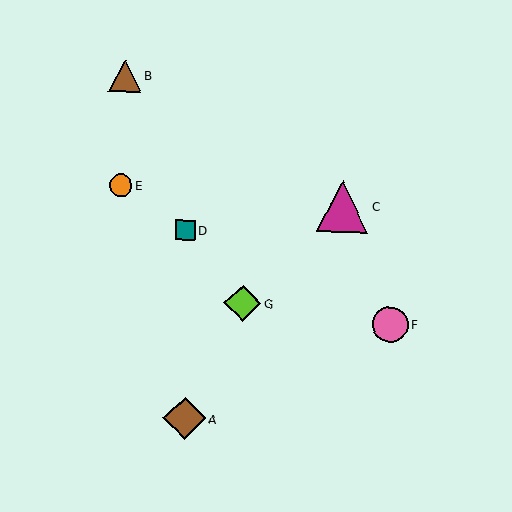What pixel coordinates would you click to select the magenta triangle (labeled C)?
Click at (343, 206) to select the magenta triangle C.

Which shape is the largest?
The magenta triangle (labeled C) is the largest.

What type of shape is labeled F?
Shape F is a pink circle.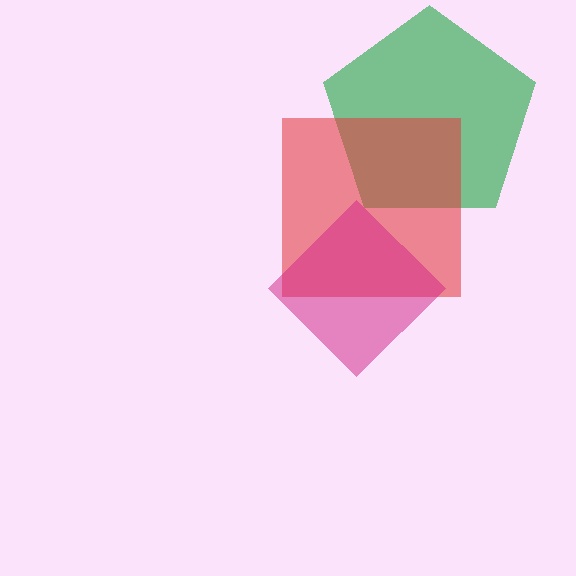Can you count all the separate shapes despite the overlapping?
Yes, there are 3 separate shapes.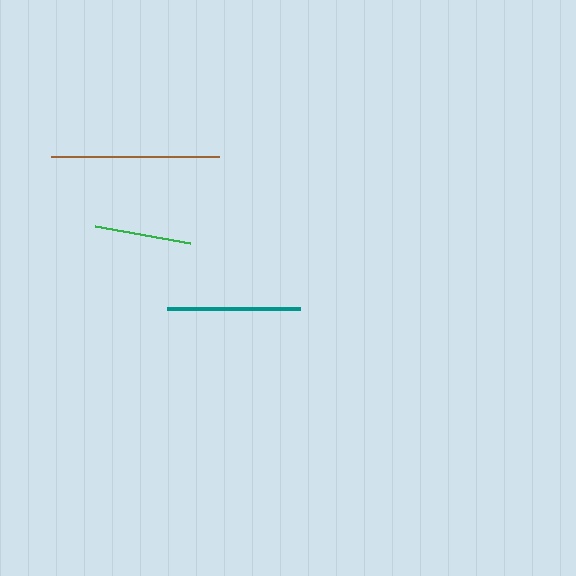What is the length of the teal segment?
The teal segment is approximately 133 pixels long.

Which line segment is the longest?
The brown line is the longest at approximately 167 pixels.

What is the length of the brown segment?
The brown segment is approximately 167 pixels long.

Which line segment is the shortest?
The green line is the shortest at approximately 97 pixels.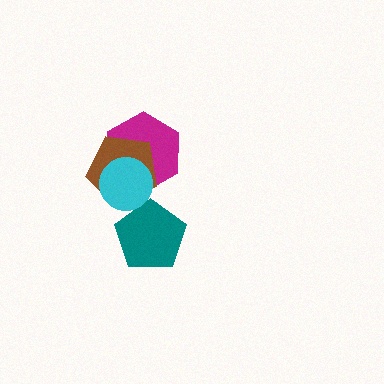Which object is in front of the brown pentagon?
The cyan circle is in front of the brown pentagon.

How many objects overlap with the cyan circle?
2 objects overlap with the cyan circle.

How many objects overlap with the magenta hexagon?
2 objects overlap with the magenta hexagon.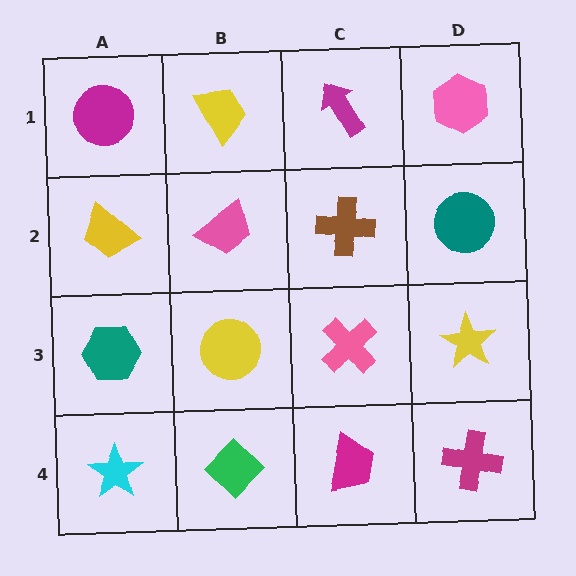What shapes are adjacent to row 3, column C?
A brown cross (row 2, column C), a magenta trapezoid (row 4, column C), a yellow circle (row 3, column B), a yellow star (row 3, column D).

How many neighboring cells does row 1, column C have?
3.